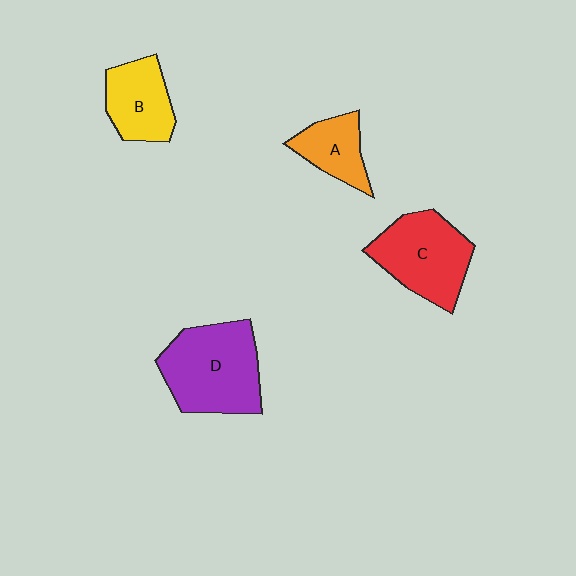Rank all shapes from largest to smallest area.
From largest to smallest: D (purple), C (red), B (yellow), A (orange).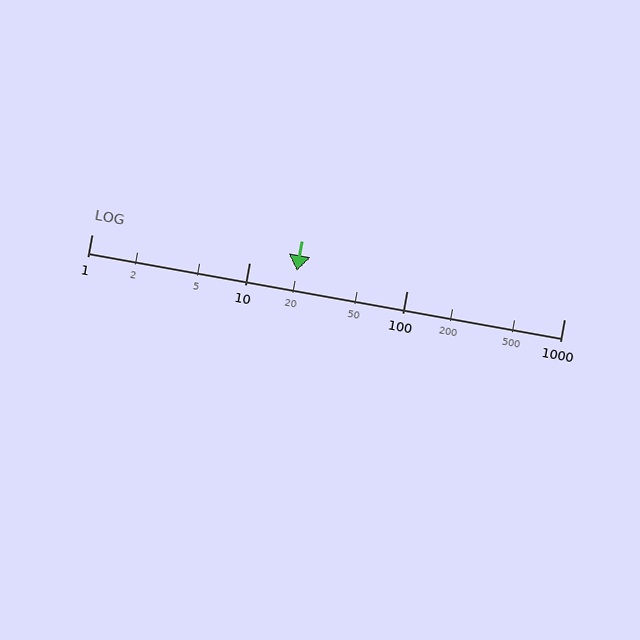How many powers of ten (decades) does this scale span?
The scale spans 3 decades, from 1 to 1000.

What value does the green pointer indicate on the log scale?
The pointer indicates approximately 20.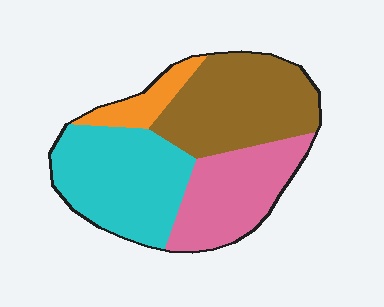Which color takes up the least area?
Orange, at roughly 10%.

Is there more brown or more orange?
Brown.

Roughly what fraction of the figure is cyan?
Cyan covers about 35% of the figure.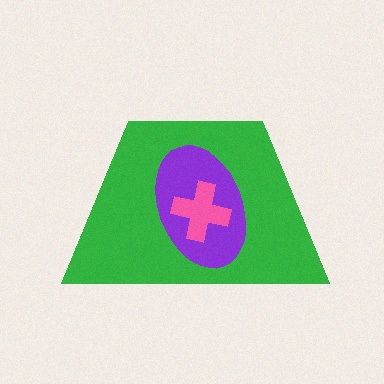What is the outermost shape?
The green trapezoid.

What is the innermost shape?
The pink cross.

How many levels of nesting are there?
3.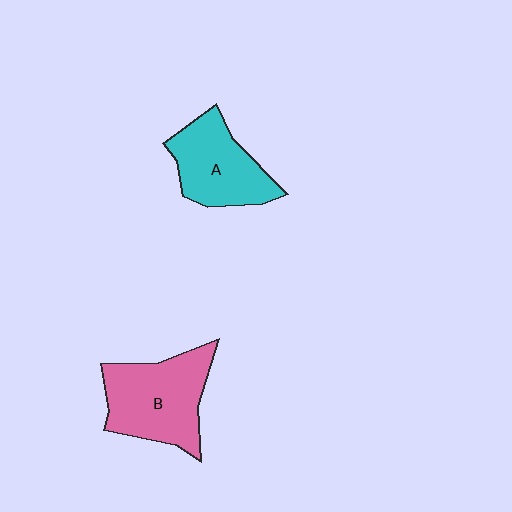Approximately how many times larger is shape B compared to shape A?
Approximately 1.2 times.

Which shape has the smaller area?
Shape A (cyan).